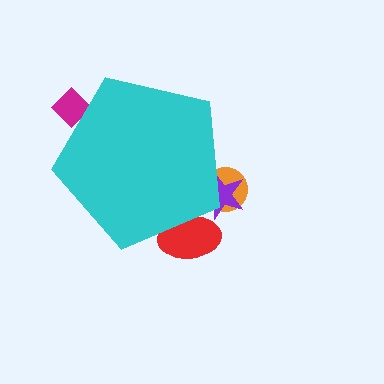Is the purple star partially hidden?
Yes, the purple star is partially hidden behind the cyan pentagon.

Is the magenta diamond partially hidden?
Yes, the magenta diamond is partially hidden behind the cyan pentagon.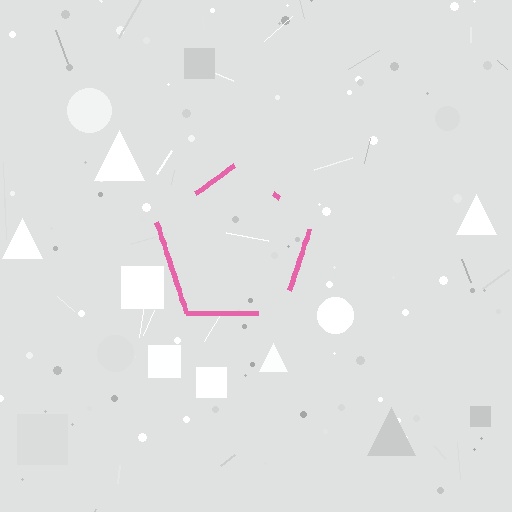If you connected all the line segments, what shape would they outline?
They would outline a pentagon.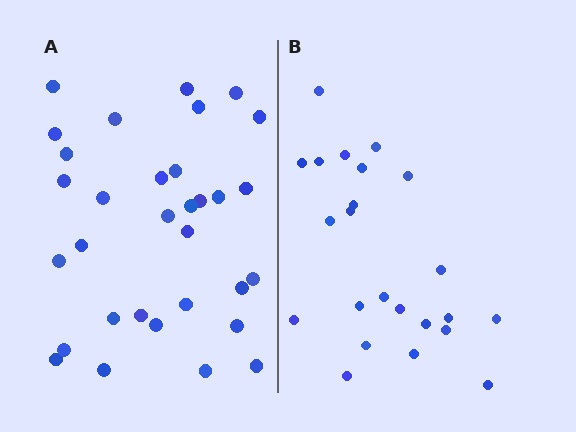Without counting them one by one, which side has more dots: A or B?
Region A (the left region) has more dots.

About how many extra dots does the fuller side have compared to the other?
Region A has roughly 8 or so more dots than region B.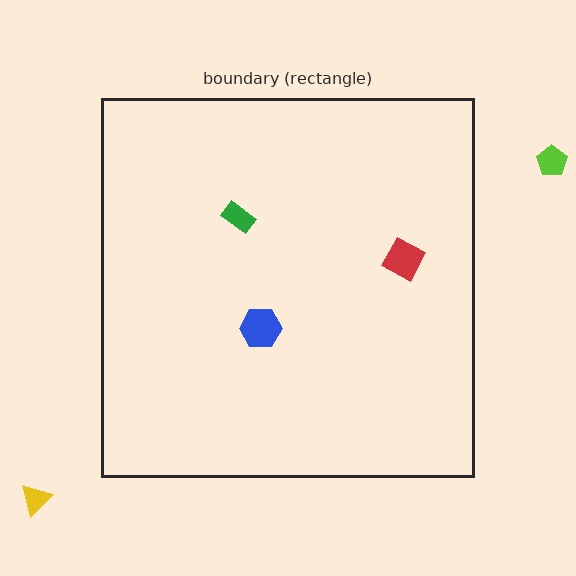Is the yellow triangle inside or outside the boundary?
Outside.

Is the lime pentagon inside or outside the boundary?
Outside.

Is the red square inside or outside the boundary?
Inside.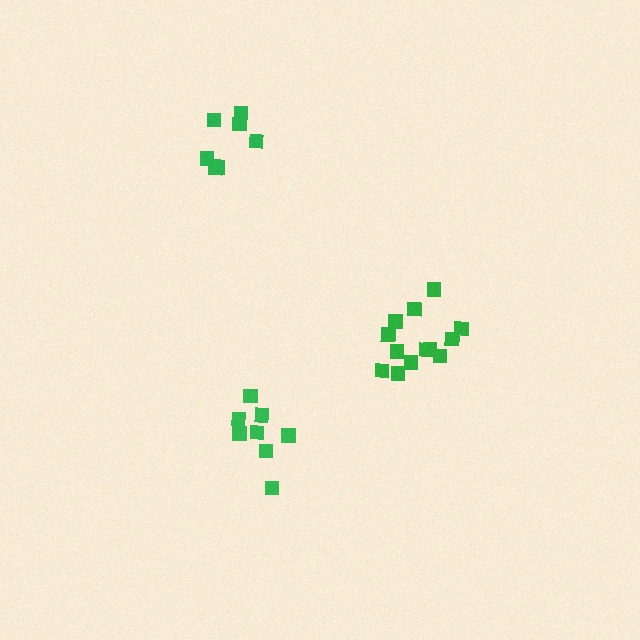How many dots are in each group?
Group 1: 13 dots, Group 2: 8 dots, Group 3: 7 dots (28 total).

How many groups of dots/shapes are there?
There are 3 groups.